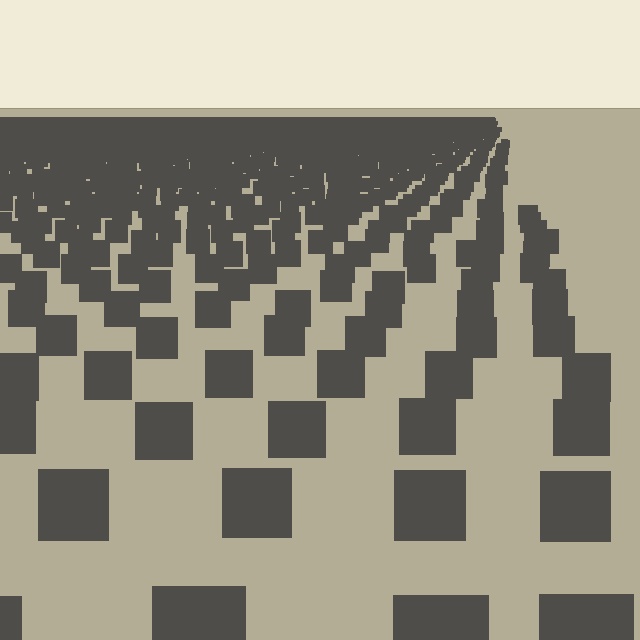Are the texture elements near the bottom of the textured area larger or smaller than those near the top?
Larger. Near the bottom, elements are closer to the viewer and appear at a bigger on-screen size.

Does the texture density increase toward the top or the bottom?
Density increases toward the top.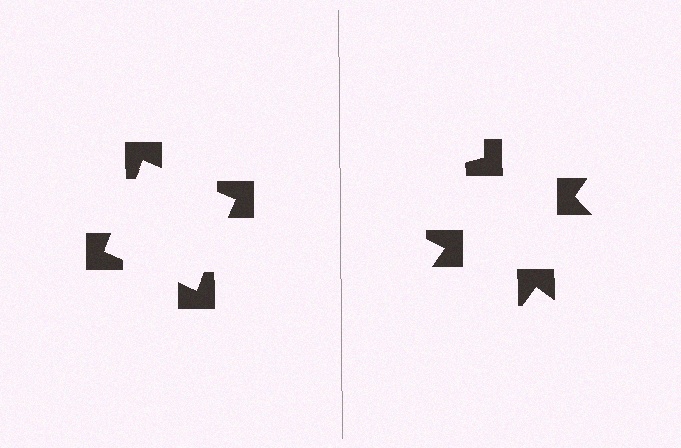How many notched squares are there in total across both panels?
8 — 4 on each side.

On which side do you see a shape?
An illusory square appears on the left side. On the right side the wedge cuts are rotated, so no coherent shape forms.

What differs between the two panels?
The notched squares are positioned identically on both sides; only the wedge orientations differ. On the left they align to a square; on the right they are misaligned.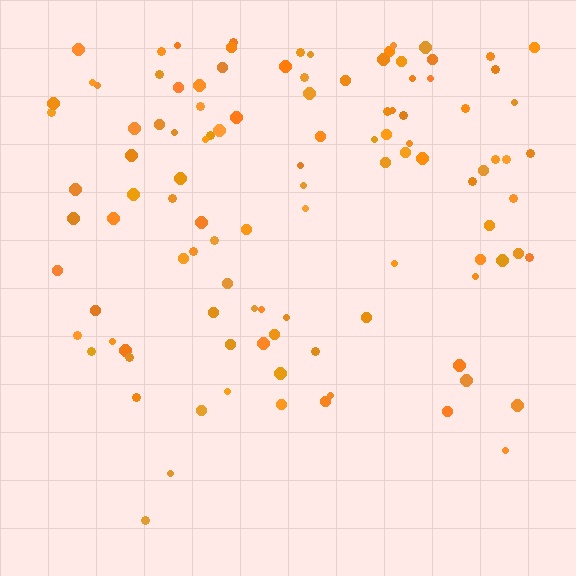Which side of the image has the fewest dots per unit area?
The bottom.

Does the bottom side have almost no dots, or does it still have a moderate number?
Still a moderate number, just noticeably fewer than the top.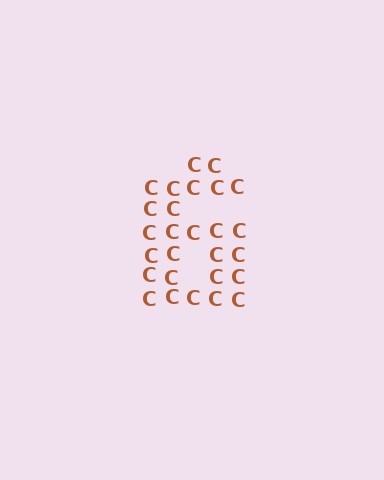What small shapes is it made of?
It is made of small letter C's.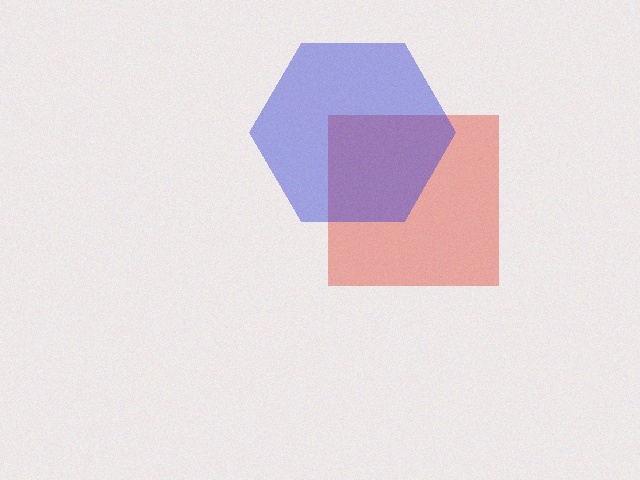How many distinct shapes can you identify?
There are 2 distinct shapes: a red square, a blue hexagon.